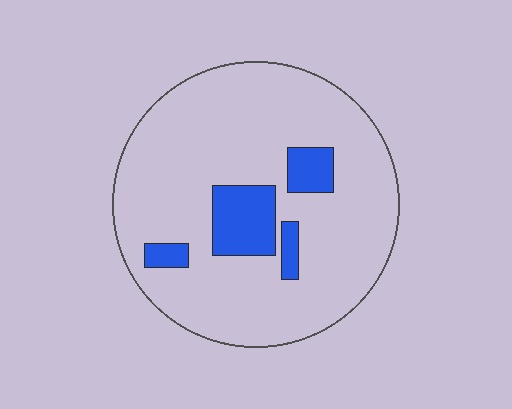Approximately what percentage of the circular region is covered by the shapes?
Approximately 15%.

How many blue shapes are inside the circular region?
4.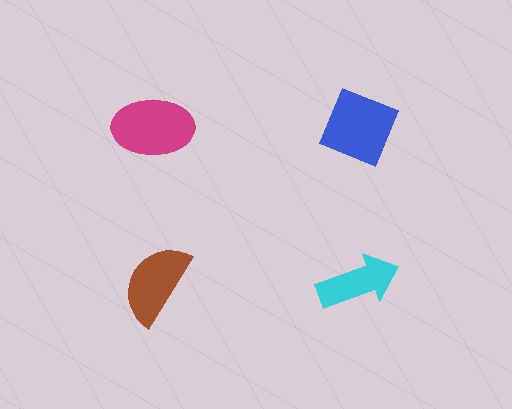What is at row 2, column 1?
A brown semicircle.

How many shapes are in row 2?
2 shapes.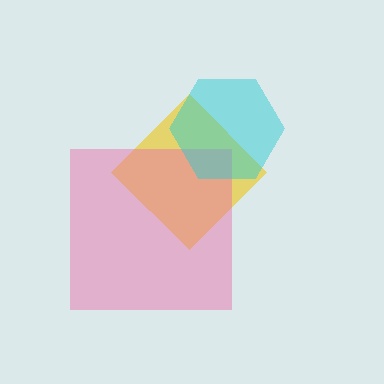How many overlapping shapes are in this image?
There are 3 overlapping shapes in the image.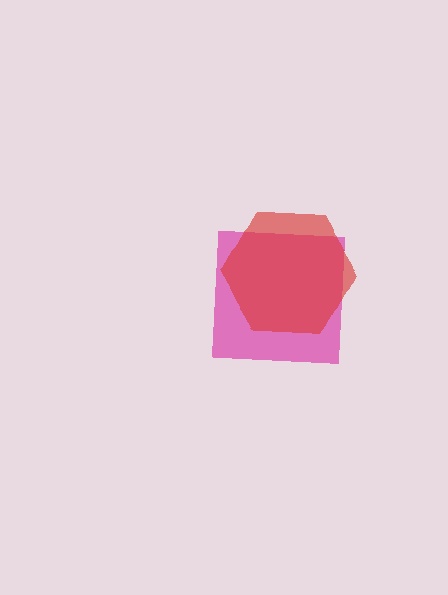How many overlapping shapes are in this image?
There are 2 overlapping shapes in the image.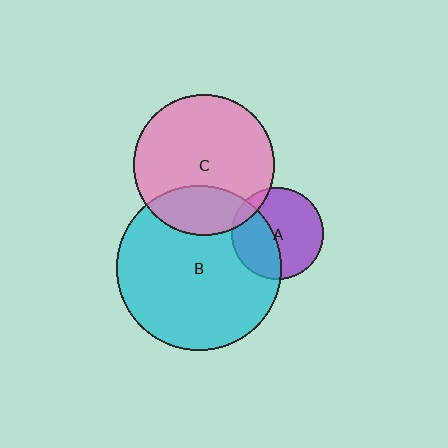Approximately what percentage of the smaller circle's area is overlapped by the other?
Approximately 10%.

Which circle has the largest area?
Circle B (cyan).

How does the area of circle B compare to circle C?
Approximately 1.4 times.